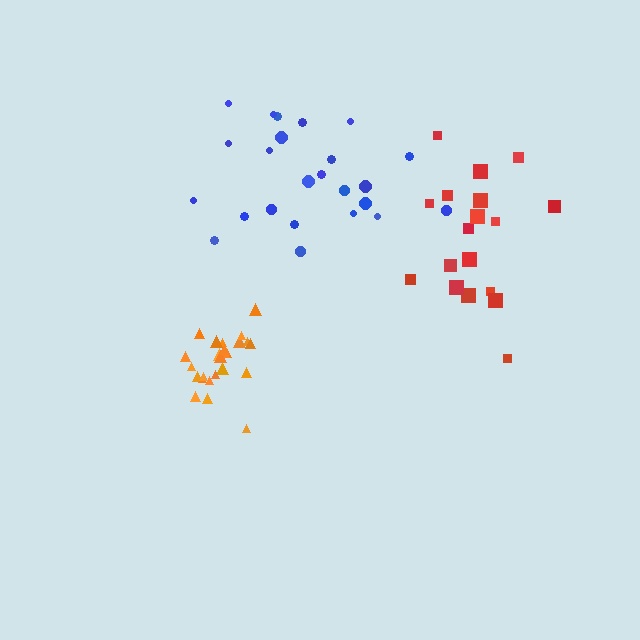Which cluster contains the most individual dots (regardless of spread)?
Orange (26).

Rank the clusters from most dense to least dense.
orange, red, blue.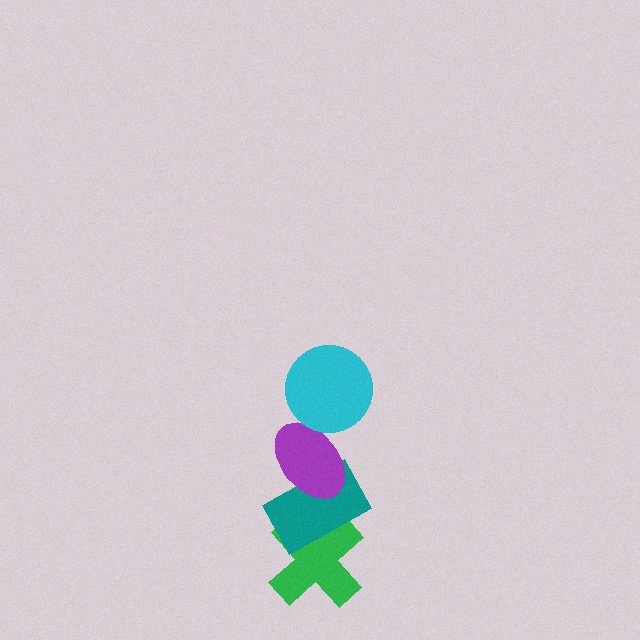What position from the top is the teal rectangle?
The teal rectangle is 3rd from the top.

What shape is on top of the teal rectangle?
The purple ellipse is on top of the teal rectangle.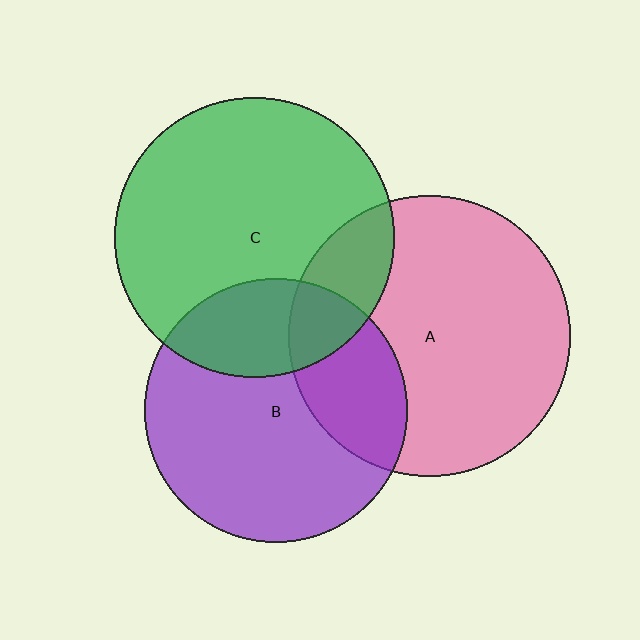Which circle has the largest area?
Circle A (pink).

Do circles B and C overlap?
Yes.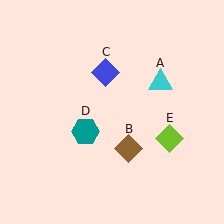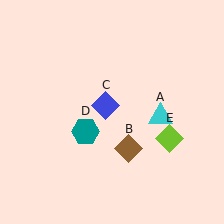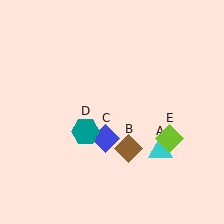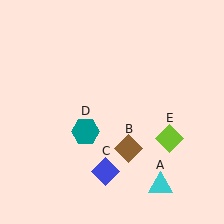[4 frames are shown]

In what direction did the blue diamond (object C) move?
The blue diamond (object C) moved down.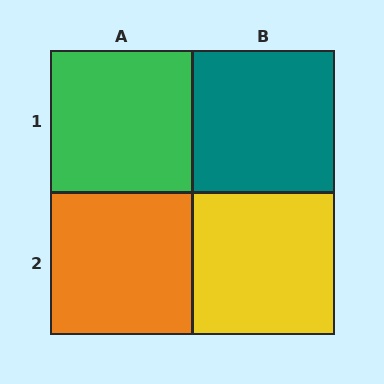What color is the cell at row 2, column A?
Orange.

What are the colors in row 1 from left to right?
Green, teal.